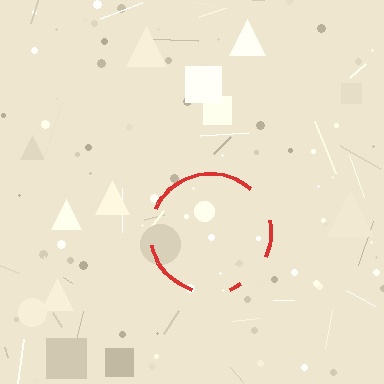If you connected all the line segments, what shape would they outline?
They would outline a circle.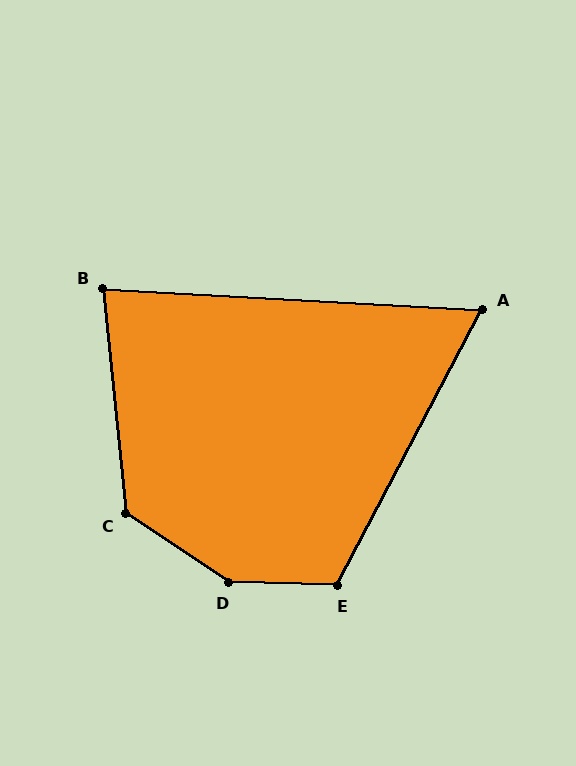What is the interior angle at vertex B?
Approximately 81 degrees (acute).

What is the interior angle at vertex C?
Approximately 130 degrees (obtuse).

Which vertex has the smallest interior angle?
A, at approximately 65 degrees.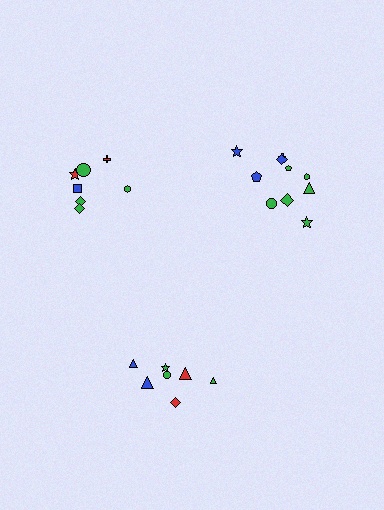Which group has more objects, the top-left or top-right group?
The top-right group.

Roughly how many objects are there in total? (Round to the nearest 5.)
Roughly 25 objects in total.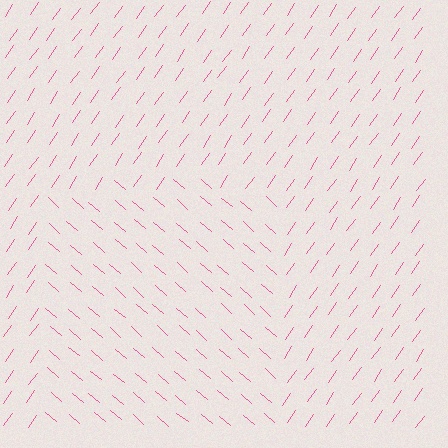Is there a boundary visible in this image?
Yes, there is a texture boundary formed by a change in line orientation.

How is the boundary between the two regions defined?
The boundary is defined purely by a change in line orientation (approximately 84 degrees difference). All lines are the same color and thickness.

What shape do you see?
I see a rectangle.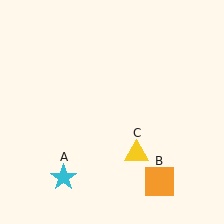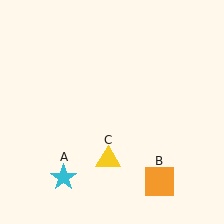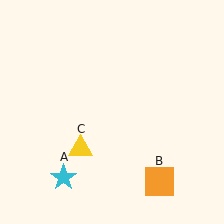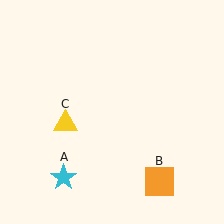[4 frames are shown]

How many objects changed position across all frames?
1 object changed position: yellow triangle (object C).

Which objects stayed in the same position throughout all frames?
Cyan star (object A) and orange square (object B) remained stationary.